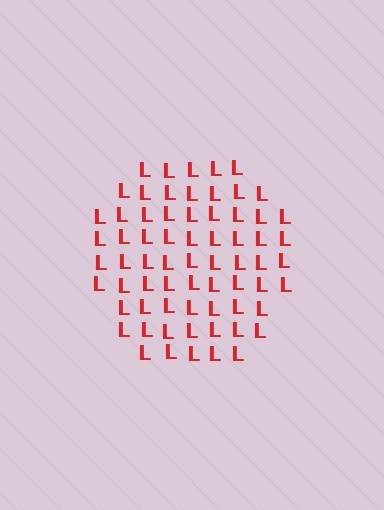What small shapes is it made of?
It is made of small letter L's.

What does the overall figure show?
The overall figure shows a hexagon.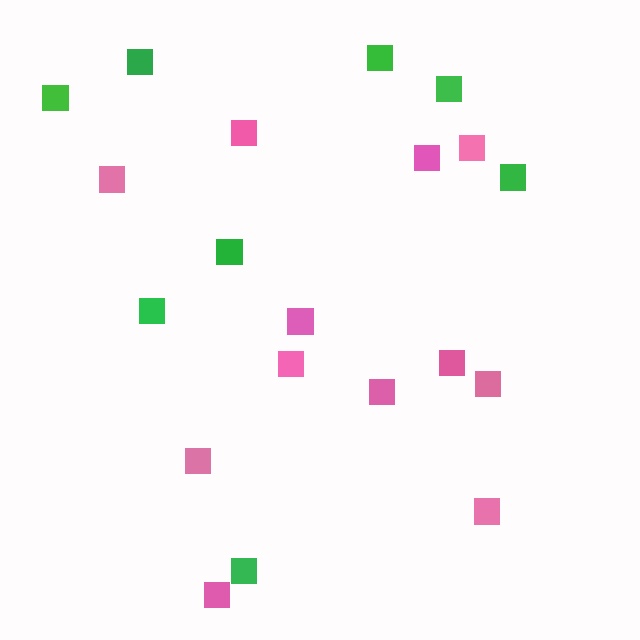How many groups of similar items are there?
There are 2 groups: one group of pink squares (12) and one group of green squares (8).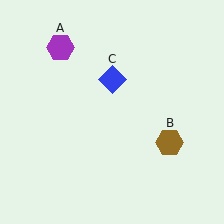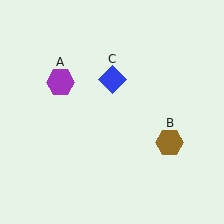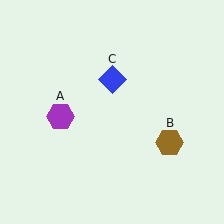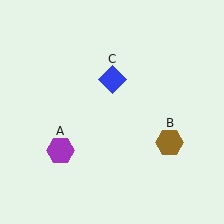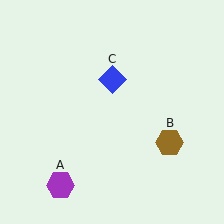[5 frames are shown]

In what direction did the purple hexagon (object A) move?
The purple hexagon (object A) moved down.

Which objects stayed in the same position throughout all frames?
Brown hexagon (object B) and blue diamond (object C) remained stationary.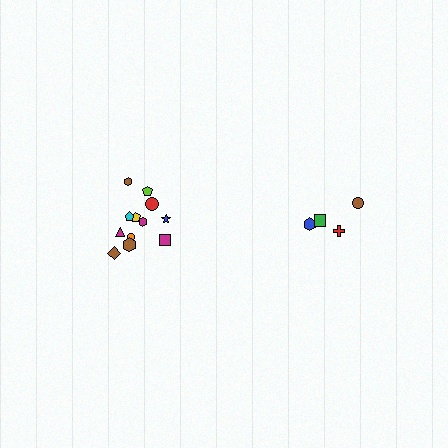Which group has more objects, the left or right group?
The left group.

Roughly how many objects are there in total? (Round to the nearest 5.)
Roughly 15 objects in total.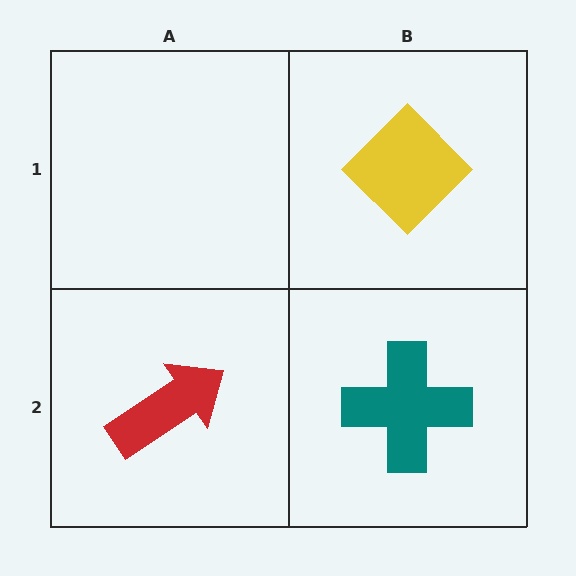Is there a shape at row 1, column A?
No, that cell is empty.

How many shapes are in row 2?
2 shapes.